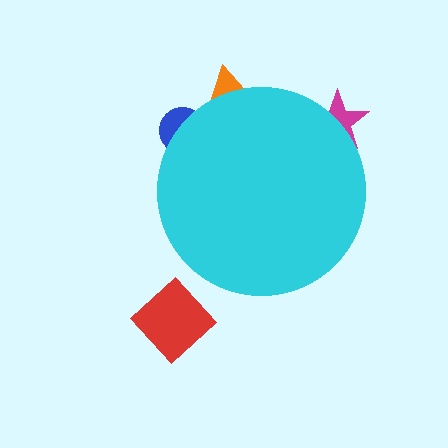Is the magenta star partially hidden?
Yes, the magenta star is partially hidden behind the cyan circle.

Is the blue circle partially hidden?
Yes, the blue circle is partially hidden behind the cyan circle.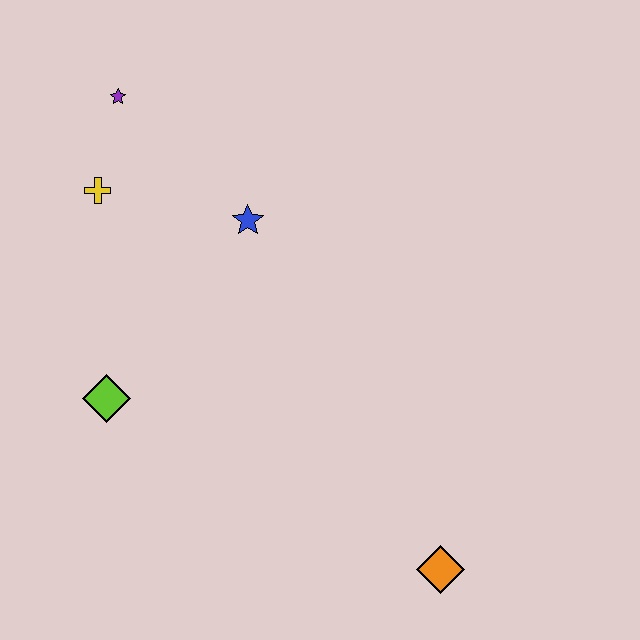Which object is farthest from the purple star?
The orange diamond is farthest from the purple star.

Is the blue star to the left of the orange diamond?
Yes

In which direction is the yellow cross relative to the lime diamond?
The yellow cross is above the lime diamond.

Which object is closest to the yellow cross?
The purple star is closest to the yellow cross.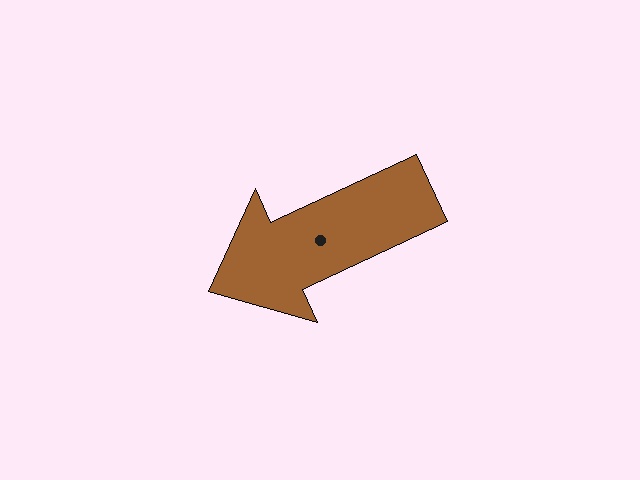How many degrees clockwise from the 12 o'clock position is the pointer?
Approximately 245 degrees.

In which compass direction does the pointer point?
Southwest.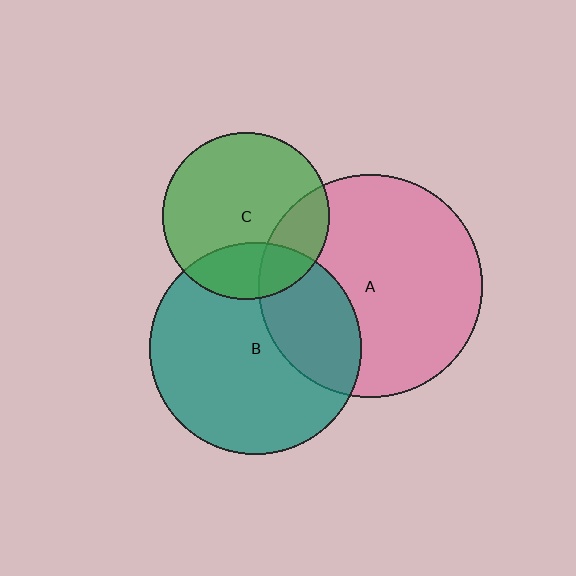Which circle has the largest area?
Circle A (pink).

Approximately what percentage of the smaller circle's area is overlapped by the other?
Approximately 25%.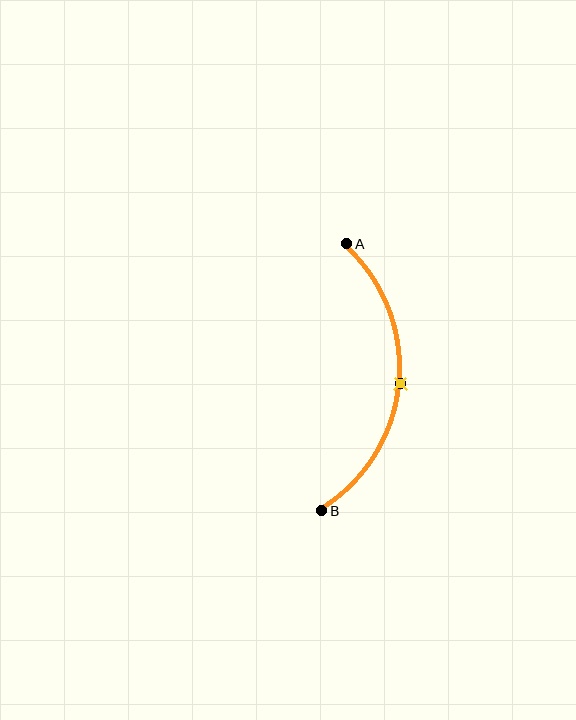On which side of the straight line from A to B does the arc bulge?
The arc bulges to the right of the straight line connecting A and B.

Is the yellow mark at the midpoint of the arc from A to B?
Yes. The yellow mark lies on the arc at equal arc-length from both A and B — it is the arc midpoint.